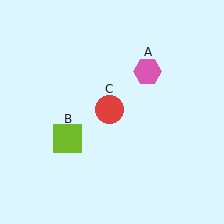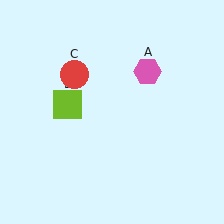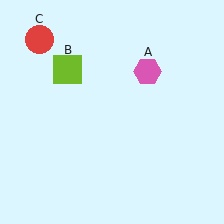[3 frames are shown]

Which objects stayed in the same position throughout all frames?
Pink hexagon (object A) remained stationary.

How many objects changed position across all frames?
2 objects changed position: lime square (object B), red circle (object C).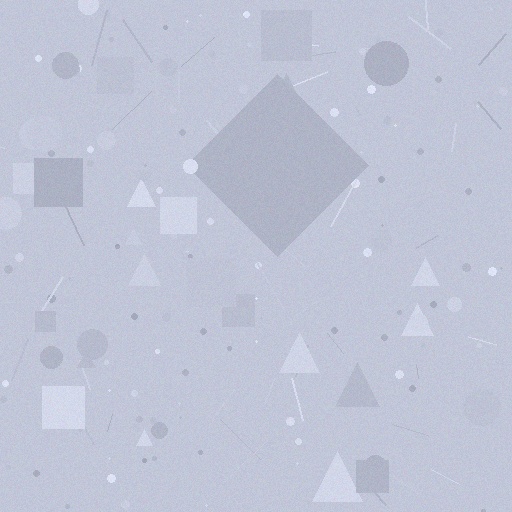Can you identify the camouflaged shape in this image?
The camouflaged shape is a diamond.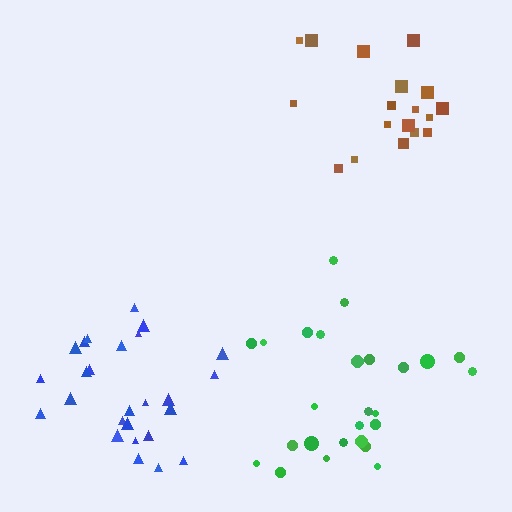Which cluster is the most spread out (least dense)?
Brown.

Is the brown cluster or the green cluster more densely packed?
Green.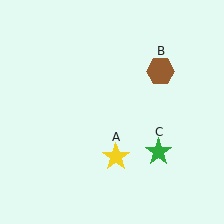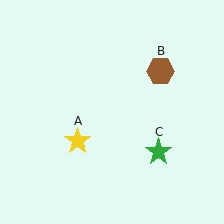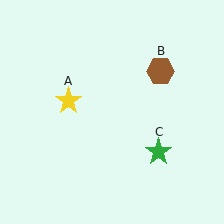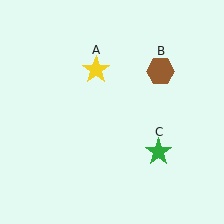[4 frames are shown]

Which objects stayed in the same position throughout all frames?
Brown hexagon (object B) and green star (object C) remained stationary.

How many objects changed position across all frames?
1 object changed position: yellow star (object A).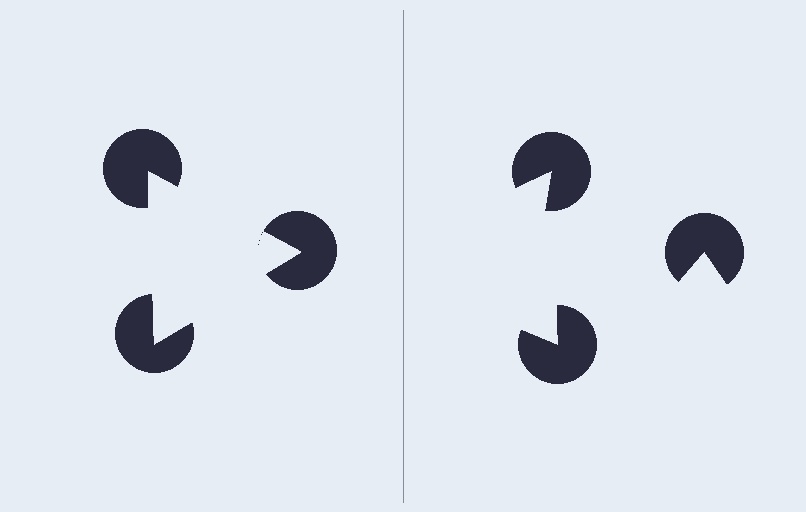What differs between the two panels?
The pac-man discs are positioned identically on both sides; only the wedge orientations differ. On the left they align to a triangle; on the right they are misaligned.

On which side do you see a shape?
An illusory triangle appears on the left side. On the right side the wedge cuts are rotated, so no coherent shape forms.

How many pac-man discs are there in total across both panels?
6 — 3 on each side.